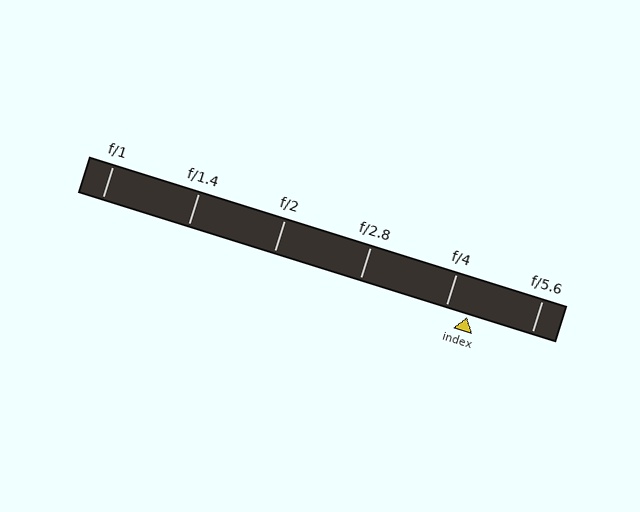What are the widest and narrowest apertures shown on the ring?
The widest aperture shown is f/1 and the narrowest is f/5.6.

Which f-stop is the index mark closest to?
The index mark is closest to f/4.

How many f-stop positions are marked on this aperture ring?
There are 6 f-stop positions marked.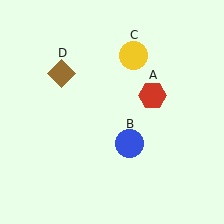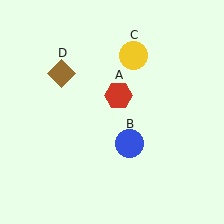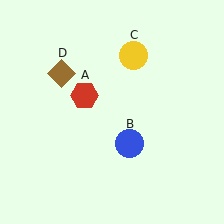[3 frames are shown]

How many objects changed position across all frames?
1 object changed position: red hexagon (object A).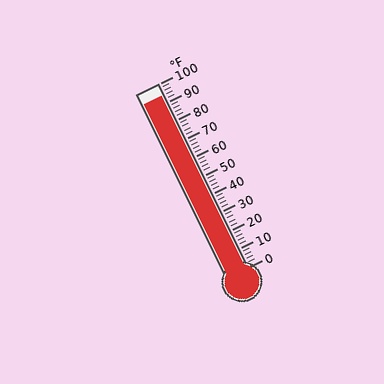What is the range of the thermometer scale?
The thermometer scale ranges from 0°F to 100°F.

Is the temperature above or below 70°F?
The temperature is above 70°F.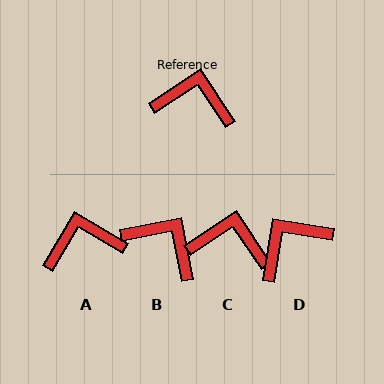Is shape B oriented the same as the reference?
No, it is off by about 23 degrees.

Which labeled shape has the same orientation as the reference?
C.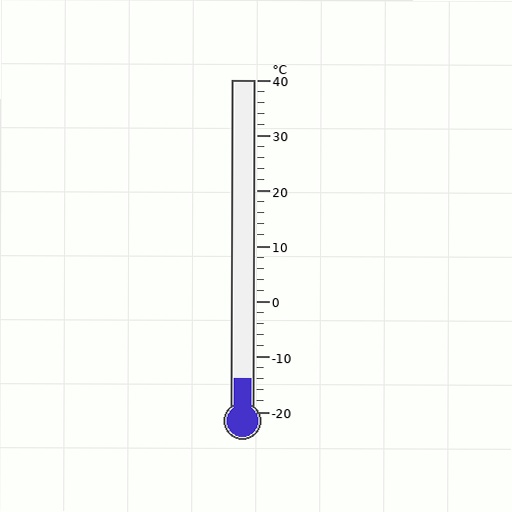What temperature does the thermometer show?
The thermometer shows approximately -14°C.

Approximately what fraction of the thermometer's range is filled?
The thermometer is filled to approximately 10% of its range.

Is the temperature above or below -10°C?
The temperature is below -10°C.